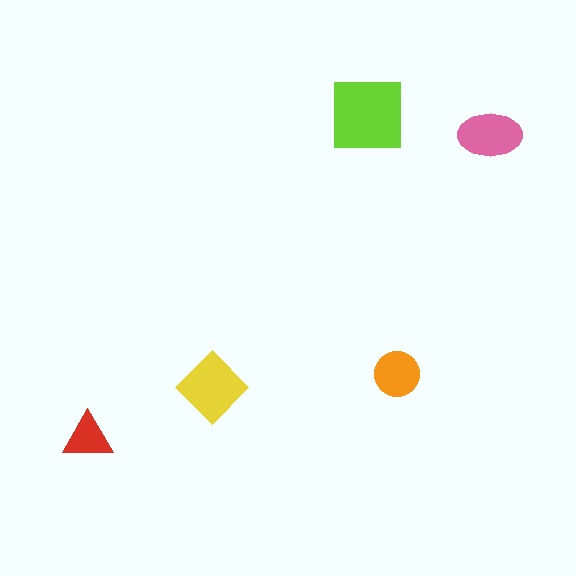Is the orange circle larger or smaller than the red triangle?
Larger.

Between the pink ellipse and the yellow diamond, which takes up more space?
The yellow diamond.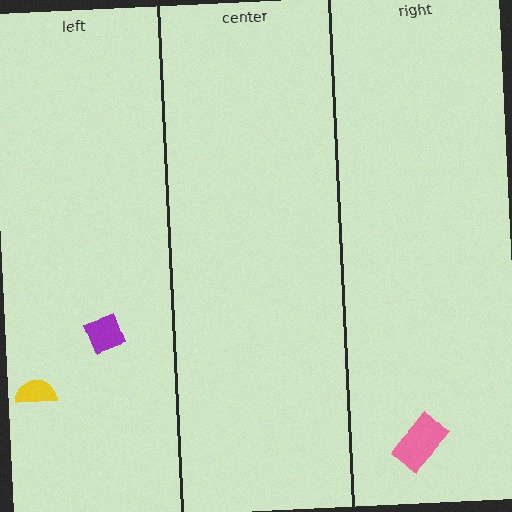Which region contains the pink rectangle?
The right region.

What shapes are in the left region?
The purple diamond, the yellow semicircle.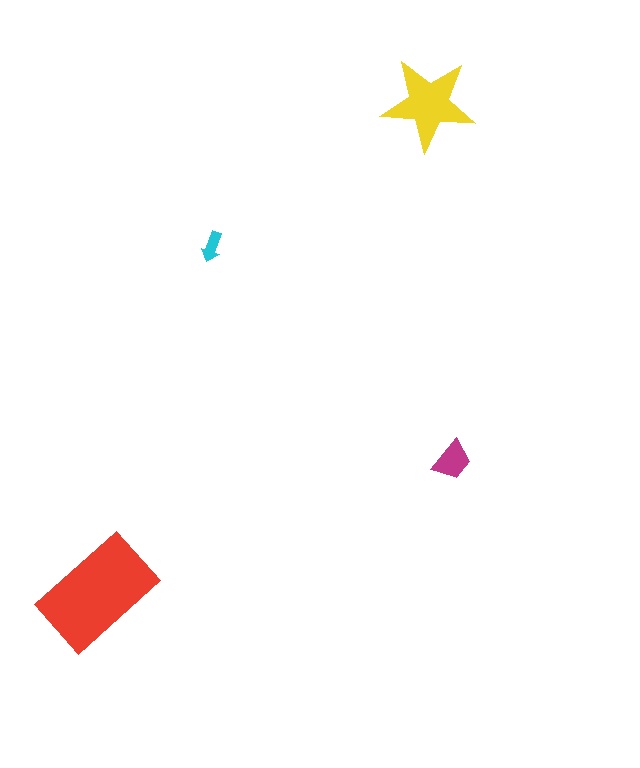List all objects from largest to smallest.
The red rectangle, the yellow star, the magenta trapezoid, the cyan arrow.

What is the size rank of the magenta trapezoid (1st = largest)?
3rd.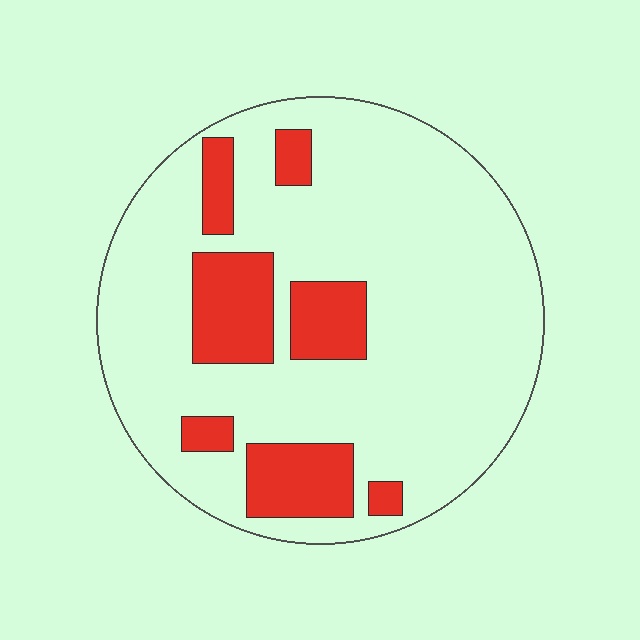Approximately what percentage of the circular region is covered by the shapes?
Approximately 20%.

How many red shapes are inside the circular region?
7.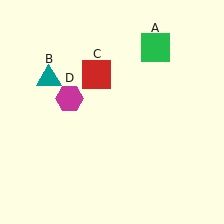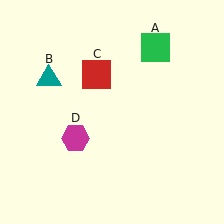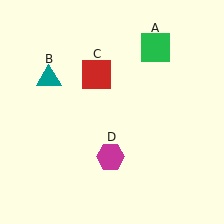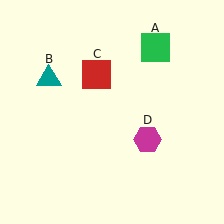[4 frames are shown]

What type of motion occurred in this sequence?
The magenta hexagon (object D) rotated counterclockwise around the center of the scene.